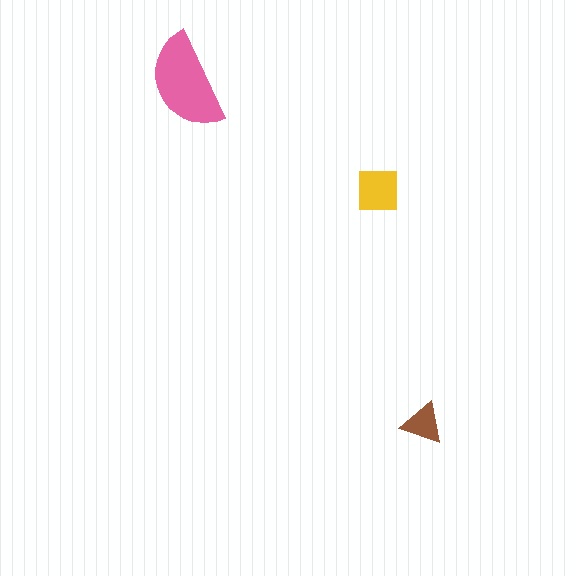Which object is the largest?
The pink semicircle.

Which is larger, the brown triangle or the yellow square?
The yellow square.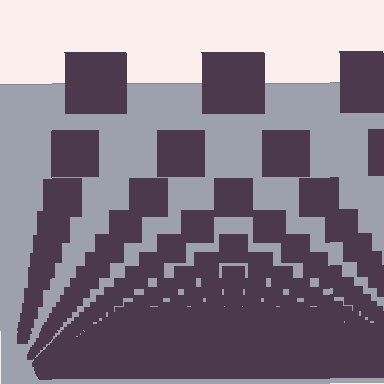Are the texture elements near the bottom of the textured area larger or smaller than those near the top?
Smaller. The gradient is inverted — elements near the bottom are smaller and denser.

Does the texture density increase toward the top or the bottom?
Density increases toward the bottom.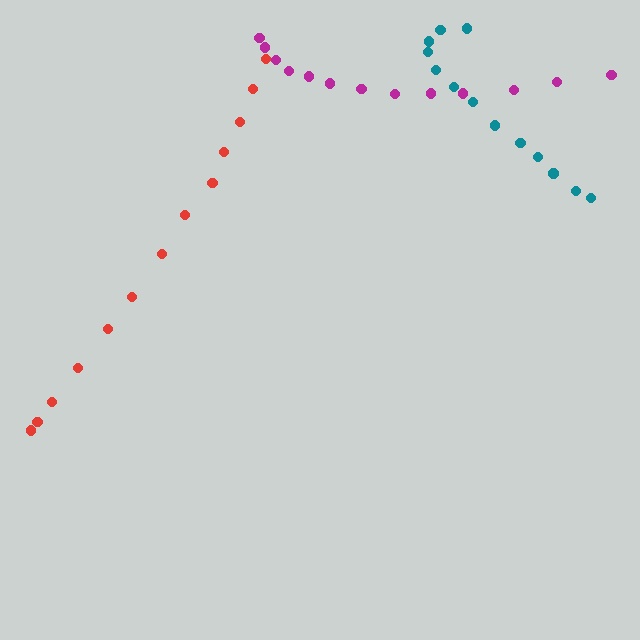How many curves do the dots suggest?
There are 3 distinct paths.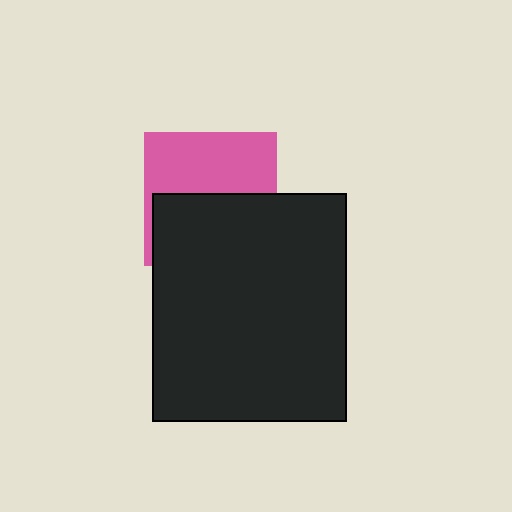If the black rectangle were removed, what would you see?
You would see the complete pink square.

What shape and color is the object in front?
The object in front is a black rectangle.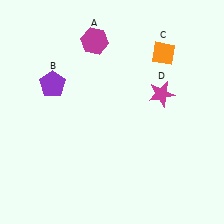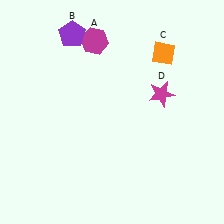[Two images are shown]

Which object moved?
The purple pentagon (B) moved up.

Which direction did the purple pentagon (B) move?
The purple pentagon (B) moved up.